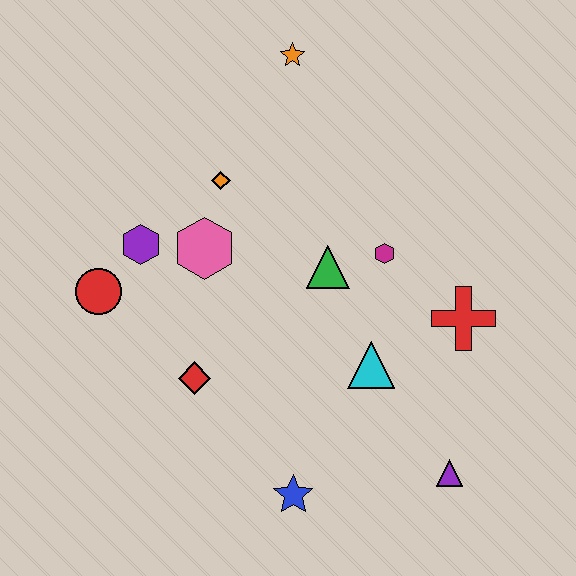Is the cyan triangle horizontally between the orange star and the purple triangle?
Yes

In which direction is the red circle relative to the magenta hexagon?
The red circle is to the left of the magenta hexagon.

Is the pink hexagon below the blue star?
No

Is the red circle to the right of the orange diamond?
No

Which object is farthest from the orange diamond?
The purple triangle is farthest from the orange diamond.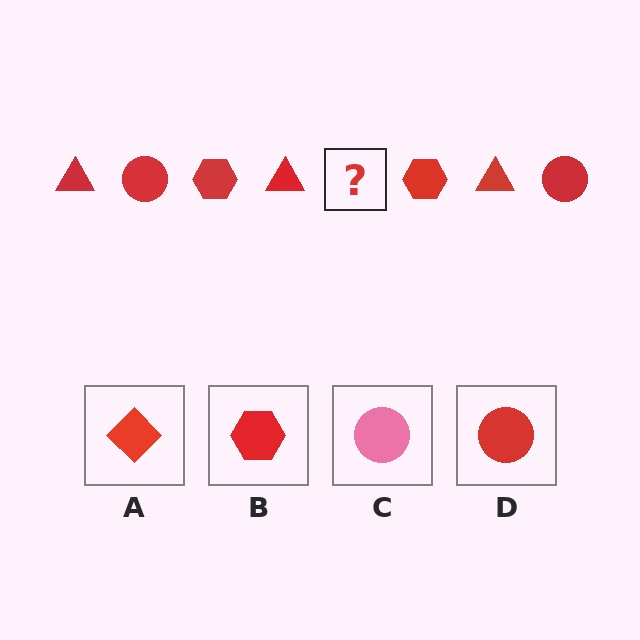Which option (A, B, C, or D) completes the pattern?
D.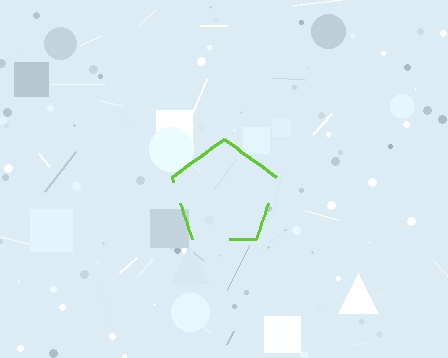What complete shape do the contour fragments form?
The contour fragments form a pentagon.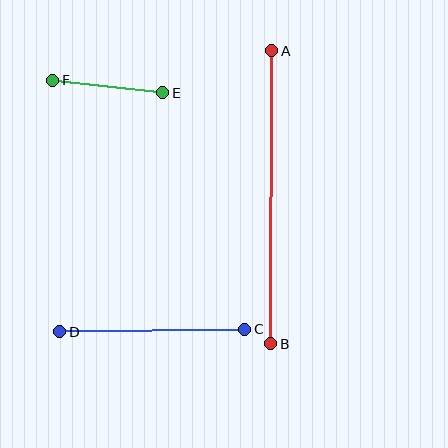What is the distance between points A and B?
The distance is approximately 293 pixels.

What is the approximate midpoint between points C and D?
The midpoint is at approximately (152, 331) pixels.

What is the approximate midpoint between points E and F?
The midpoint is at approximately (108, 86) pixels.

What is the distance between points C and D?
The distance is approximately 185 pixels.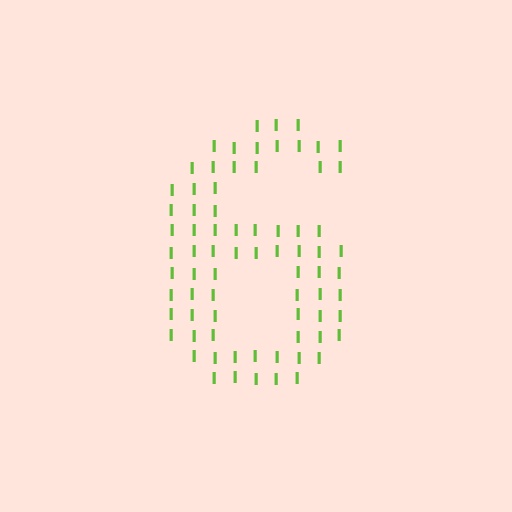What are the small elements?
The small elements are letter I's.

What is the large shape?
The large shape is the digit 6.